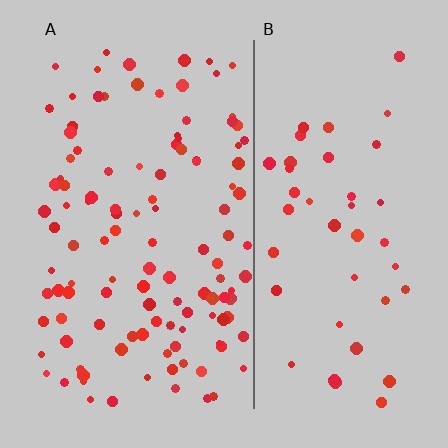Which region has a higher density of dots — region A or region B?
A (the left).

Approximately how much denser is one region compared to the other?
Approximately 2.6× — region A over region B.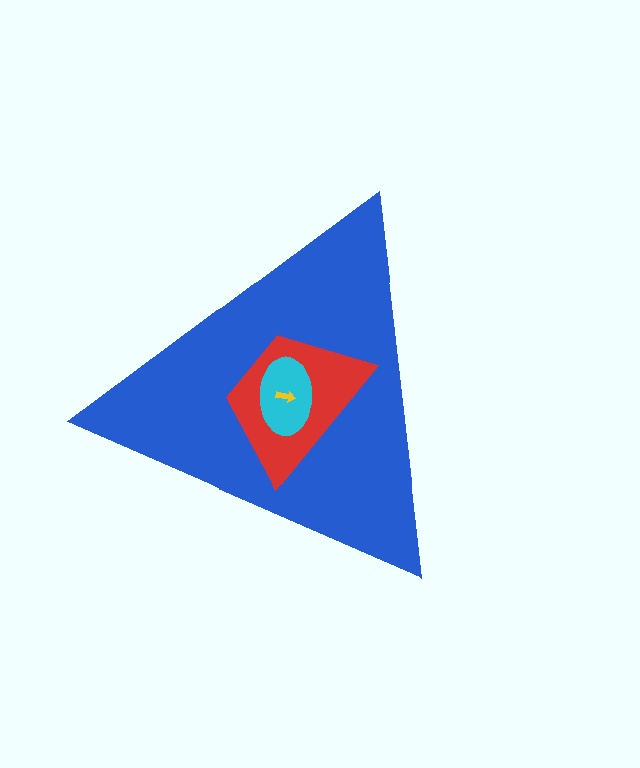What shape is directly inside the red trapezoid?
The cyan ellipse.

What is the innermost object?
The yellow arrow.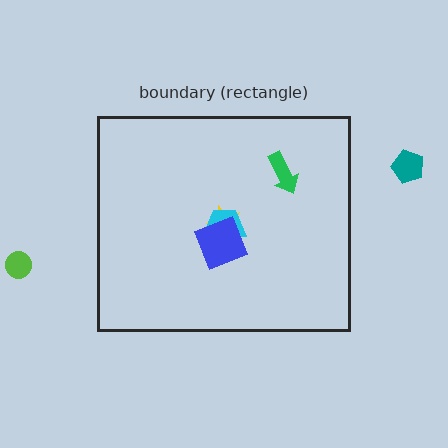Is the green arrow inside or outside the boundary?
Inside.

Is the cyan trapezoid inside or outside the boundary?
Inside.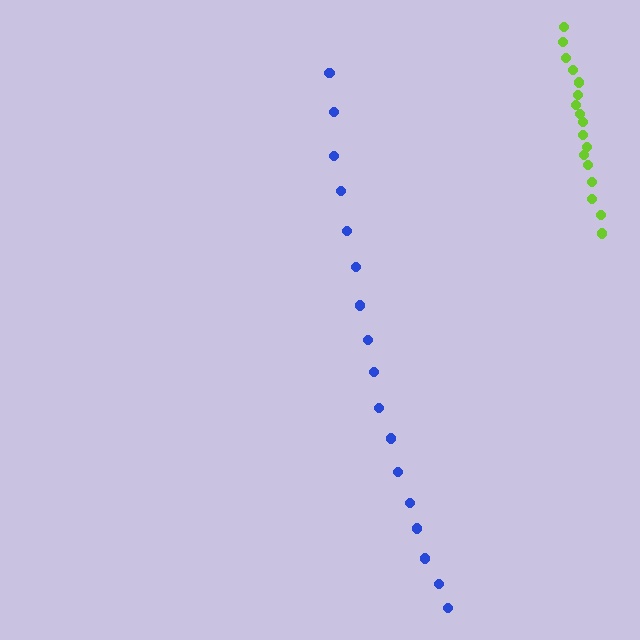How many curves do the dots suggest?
There are 2 distinct paths.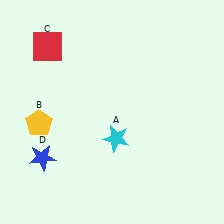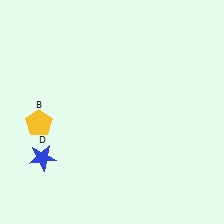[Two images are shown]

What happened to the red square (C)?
The red square (C) was removed in Image 2. It was in the top-left area of Image 1.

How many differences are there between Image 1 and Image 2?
There are 2 differences between the two images.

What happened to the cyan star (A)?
The cyan star (A) was removed in Image 2. It was in the bottom-right area of Image 1.